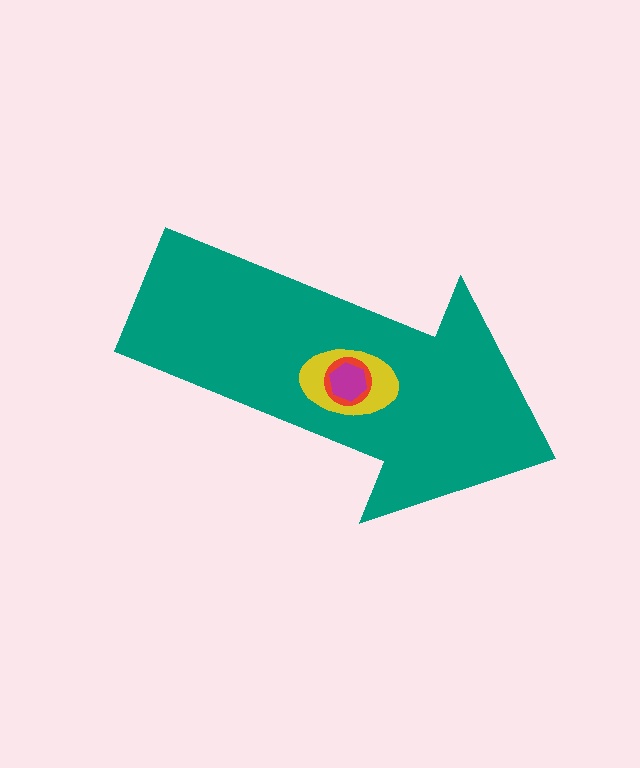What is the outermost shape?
The teal arrow.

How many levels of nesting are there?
4.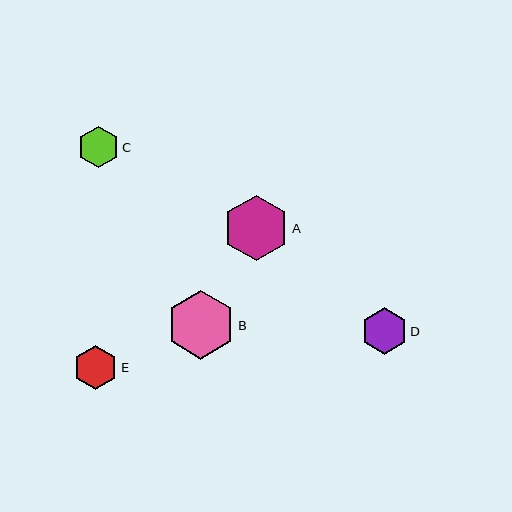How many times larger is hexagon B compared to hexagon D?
Hexagon B is approximately 1.5 times the size of hexagon D.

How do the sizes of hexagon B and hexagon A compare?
Hexagon B and hexagon A are approximately the same size.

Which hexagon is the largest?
Hexagon B is the largest with a size of approximately 69 pixels.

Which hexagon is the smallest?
Hexagon C is the smallest with a size of approximately 41 pixels.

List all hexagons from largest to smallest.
From largest to smallest: B, A, D, E, C.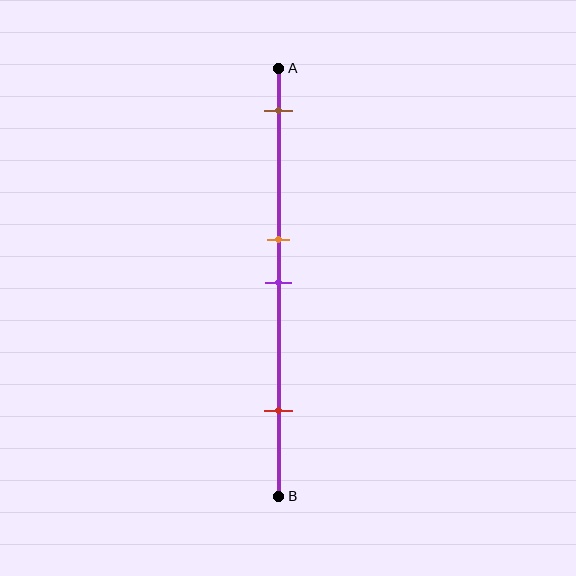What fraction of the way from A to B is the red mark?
The red mark is approximately 80% (0.8) of the way from A to B.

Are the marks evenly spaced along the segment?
No, the marks are not evenly spaced.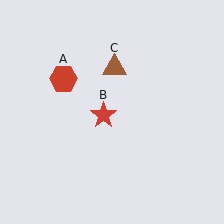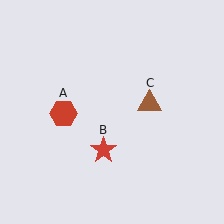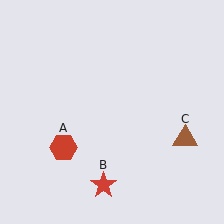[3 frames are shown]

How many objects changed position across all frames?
3 objects changed position: red hexagon (object A), red star (object B), brown triangle (object C).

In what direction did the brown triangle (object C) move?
The brown triangle (object C) moved down and to the right.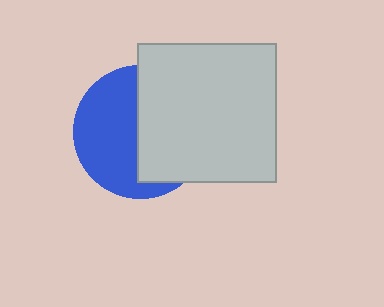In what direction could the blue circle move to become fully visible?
The blue circle could move left. That would shift it out from behind the light gray square entirely.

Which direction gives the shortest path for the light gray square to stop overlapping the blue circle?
Moving right gives the shortest separation.